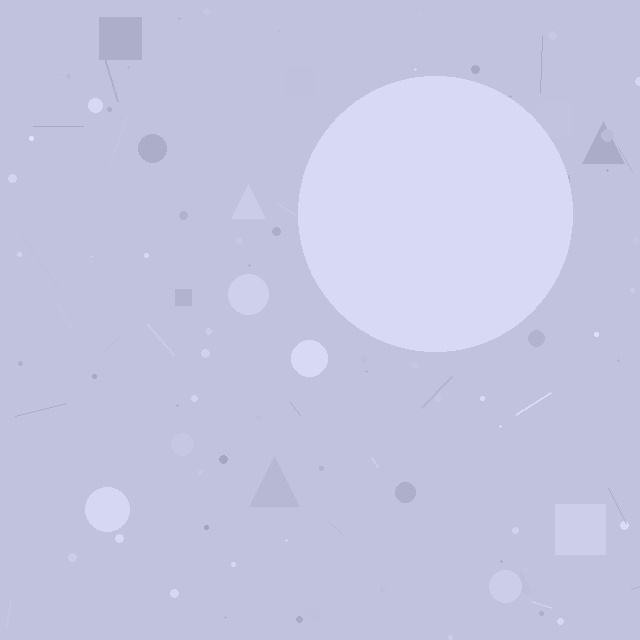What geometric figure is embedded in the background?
A circle is embedded in the background.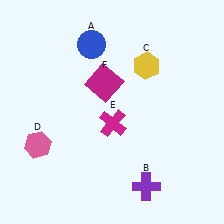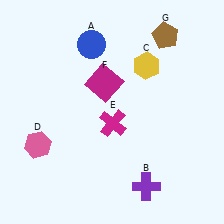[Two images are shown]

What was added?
A brown pentagon (G) was added in Image 2.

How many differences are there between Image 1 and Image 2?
There is 1 difference between the two images.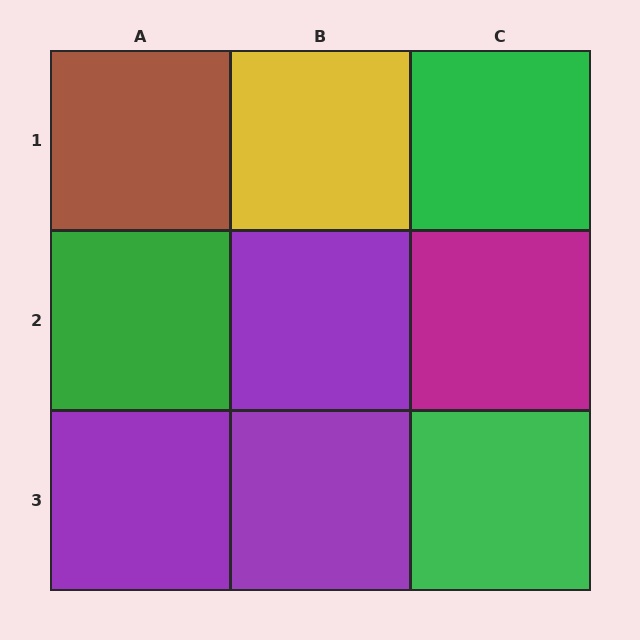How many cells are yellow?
1 cell is yellow.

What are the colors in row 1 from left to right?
Brown, yellow, green.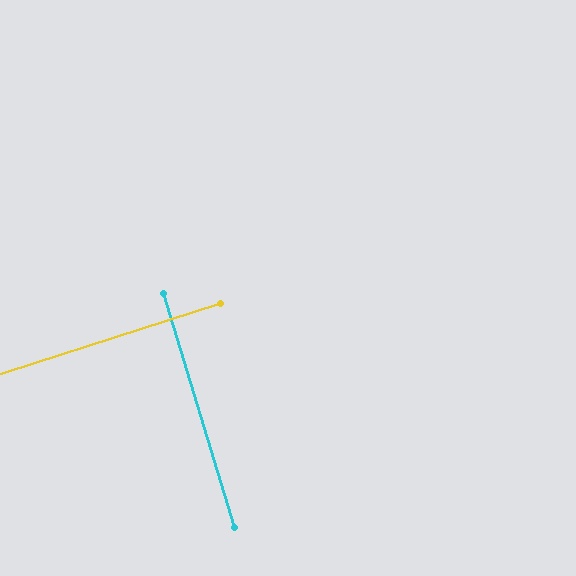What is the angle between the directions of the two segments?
Approximately 89 degrees.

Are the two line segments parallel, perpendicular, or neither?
Perpendicular — they meet at approximately 89°.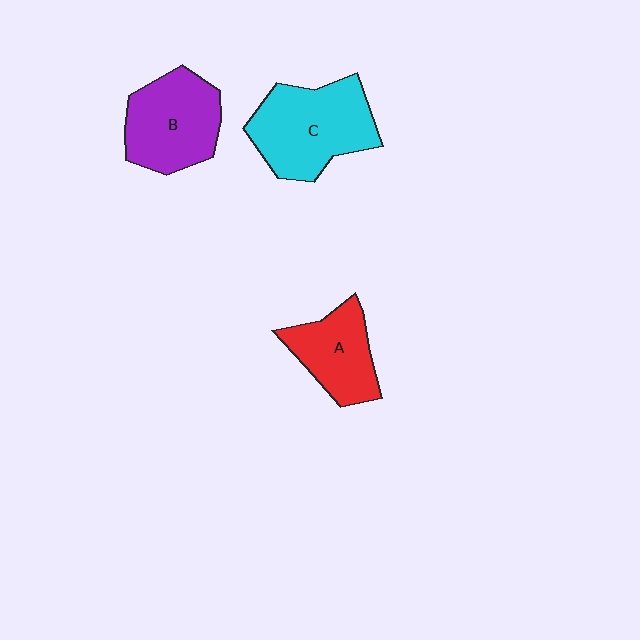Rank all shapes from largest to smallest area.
From largest to smallest: C (cyan), B (purple), A (red).